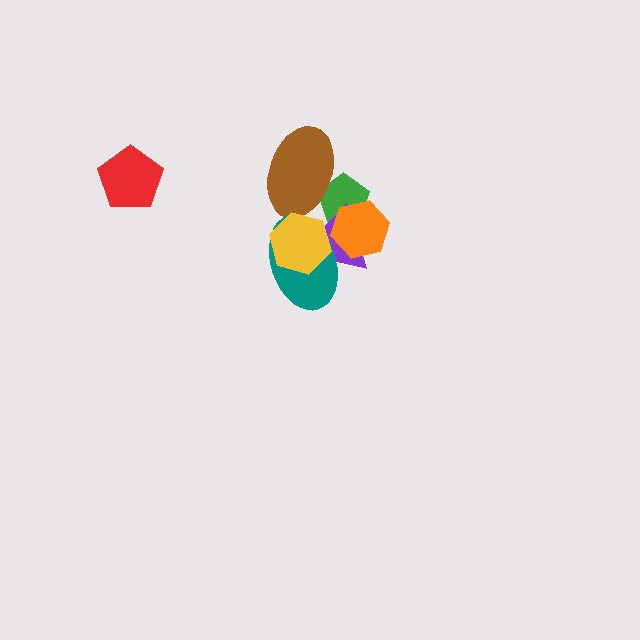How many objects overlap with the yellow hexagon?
3 objects overlap with the yellow hexagon.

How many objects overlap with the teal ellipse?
3 objects overlap with the teal ellipse.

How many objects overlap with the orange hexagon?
3 objects overlap with the orange hexagon.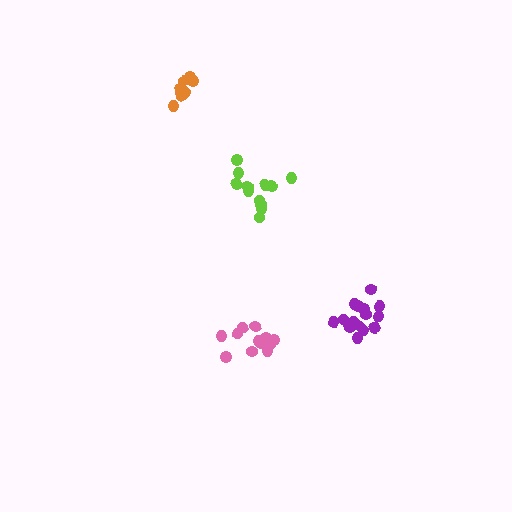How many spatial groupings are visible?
There are 4 spatial groupings.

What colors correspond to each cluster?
The clusters are colored: pink, lime, orange, purple.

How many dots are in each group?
Group 1: 12 dots, Group 2: 12 dots, Group 3: 9 dots, Group 4: 15 dots (48 total).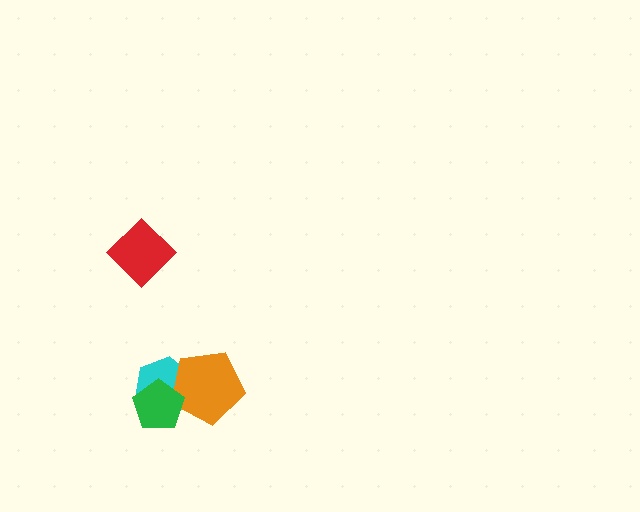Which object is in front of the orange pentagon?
The green pentagon is in front of the orange pentagon.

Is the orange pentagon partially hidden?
Yes, it is partially covered by another shape.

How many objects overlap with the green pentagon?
2 objects overlap with the green pentagon.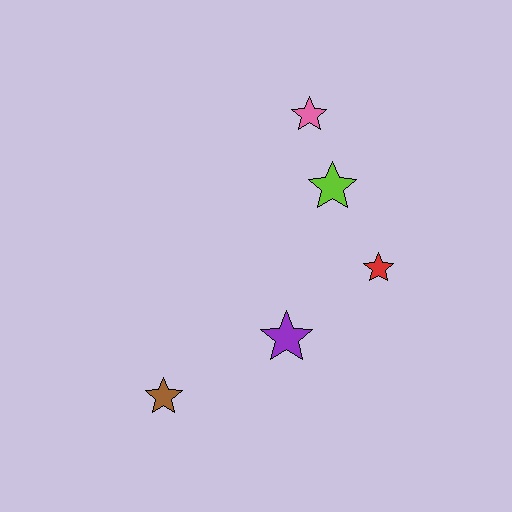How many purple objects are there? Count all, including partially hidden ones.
There is 1 purple object.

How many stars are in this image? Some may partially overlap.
There are 5 stars.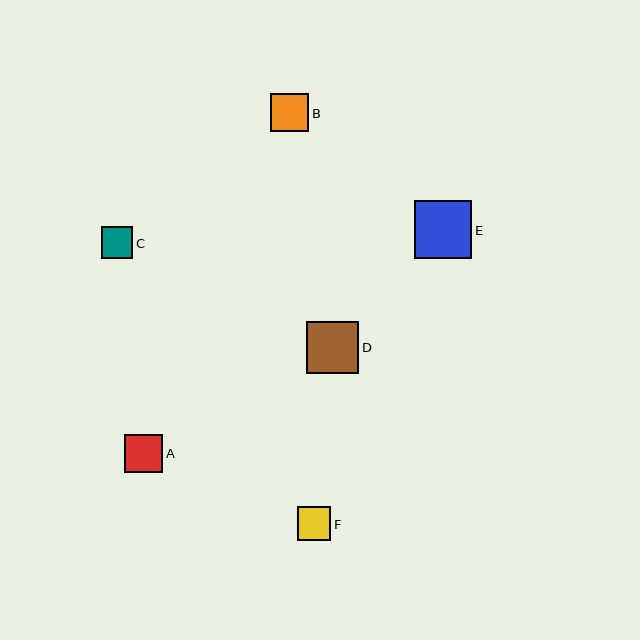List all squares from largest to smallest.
From largest to smallest: E, D, A, B, F, C.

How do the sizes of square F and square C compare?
Square F and square C are approximately the same size.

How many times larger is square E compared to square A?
Square E is approximately 1.5 times the size of square A.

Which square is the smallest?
Square C is the smallest with a size of approximately 31 pixels.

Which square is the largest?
Square E is the largest with a size of approximately 58 pixels.